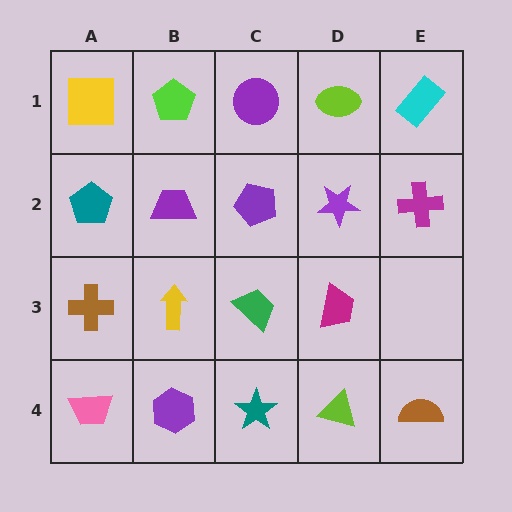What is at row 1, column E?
A cyan rectangle.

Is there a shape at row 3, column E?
No, that cell is empty.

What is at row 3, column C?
A green trapezoid.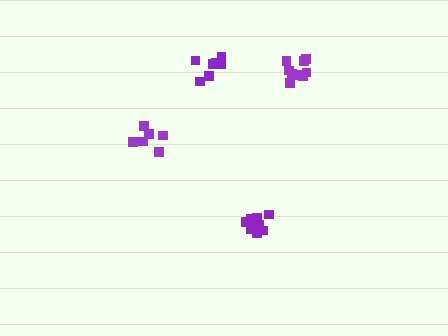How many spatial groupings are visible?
There are 4 spatial groupings.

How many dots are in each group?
Group 1: 9 dots, Group 2: 10 dots, Group 3: 6 dots, Group 4: 7 dots (32 total).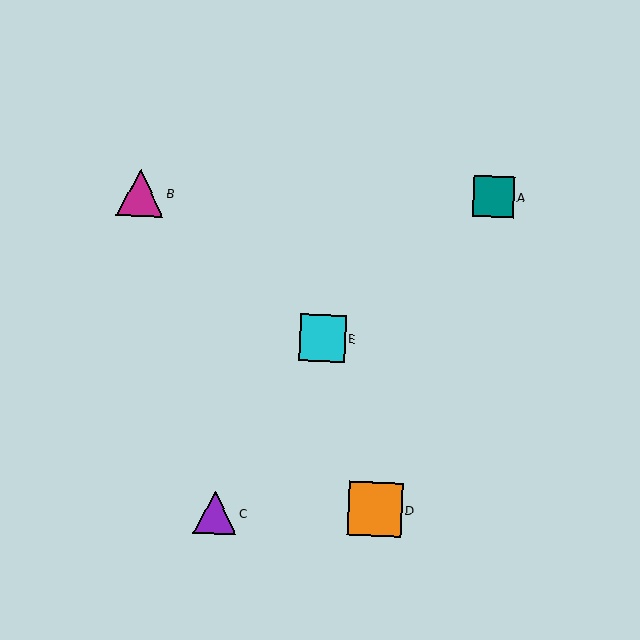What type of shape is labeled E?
Shape E is a cyan square.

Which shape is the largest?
The orange square (labeled D) is the largest.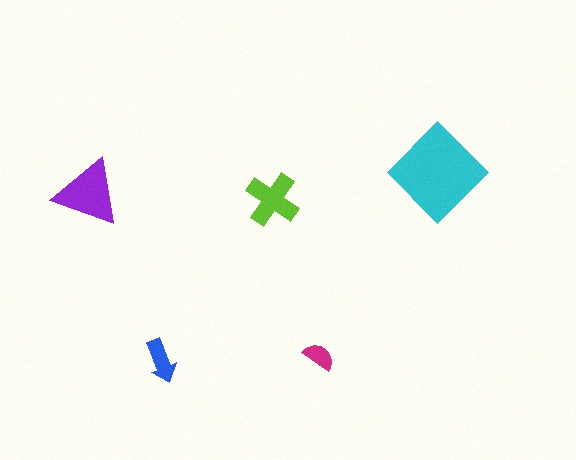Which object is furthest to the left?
The purple triangle is leftmost.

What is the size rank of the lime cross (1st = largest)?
3rd.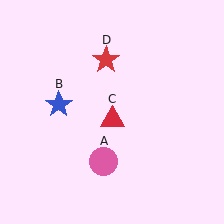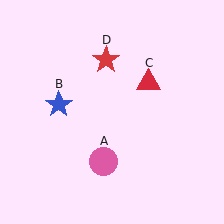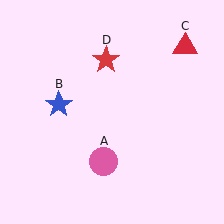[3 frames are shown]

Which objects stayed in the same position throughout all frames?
Pink circle (object A) and blue star (object B) and red star (object D) remained stationary.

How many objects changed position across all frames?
1 object changed position: red triangle (object C).